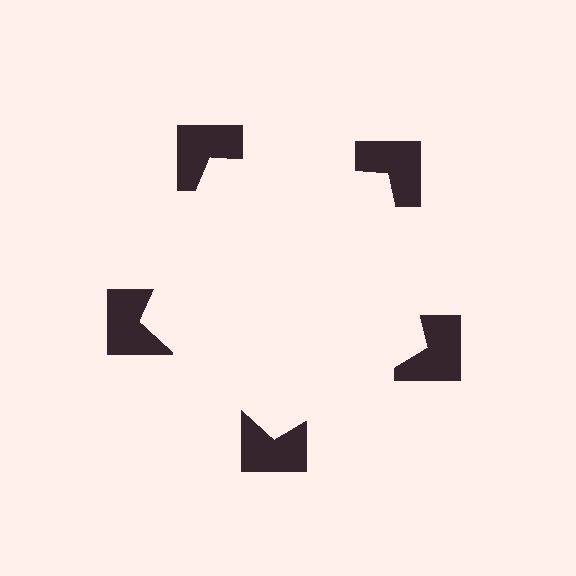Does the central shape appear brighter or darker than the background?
It typically appears slightly brighter than the background, even though no actual brightness change is drawn.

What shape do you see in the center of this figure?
An illusory pentagon — its edges are inferred from the aligned wedge cuts in the notched squares, not physically drawn.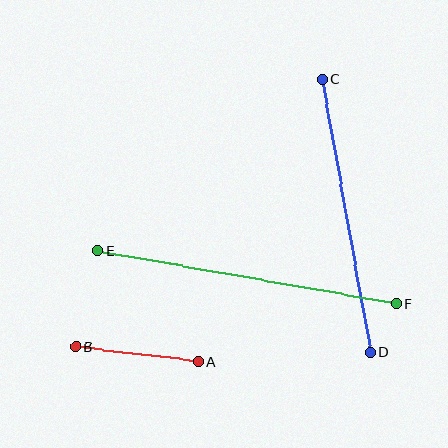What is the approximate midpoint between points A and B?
The midpoint is at approximately (137, 354) pixels.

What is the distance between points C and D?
The distance is approximately 277 pixels.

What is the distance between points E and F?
The distance is approximately 303 pixels.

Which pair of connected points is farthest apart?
Points E and F are farthest apart.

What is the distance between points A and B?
The distance is approximately 124 pixels.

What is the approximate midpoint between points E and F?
The midpoint is at approximately (247, 277) pixels.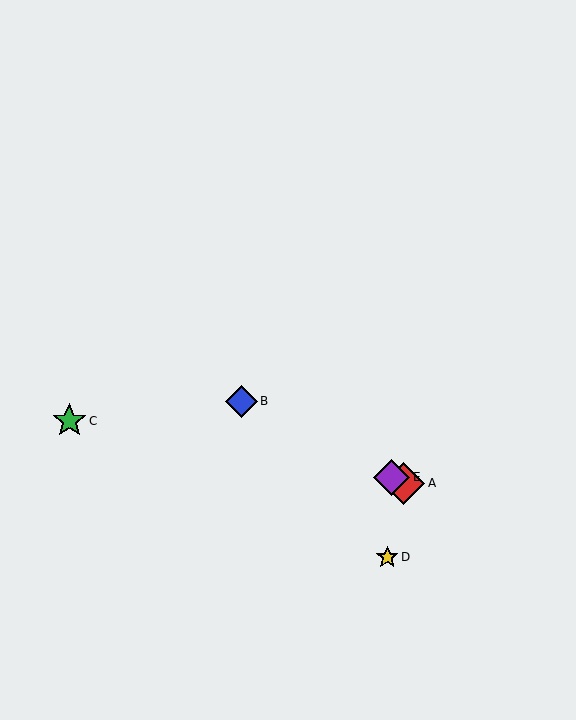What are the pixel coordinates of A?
Object A is at (404, 483).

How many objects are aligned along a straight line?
3 objects (A, B, E) are aligned along a straight line.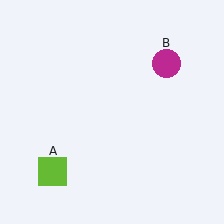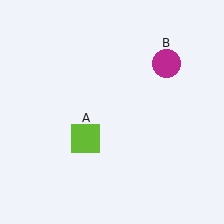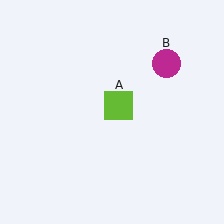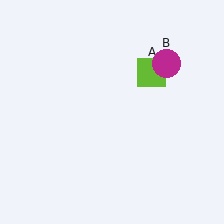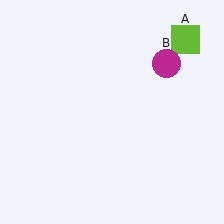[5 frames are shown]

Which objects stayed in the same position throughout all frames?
Magenta circle (object B) remained stationary.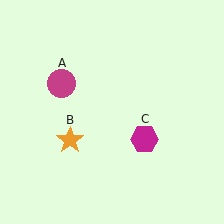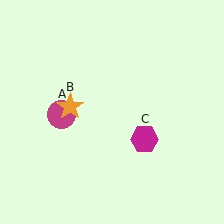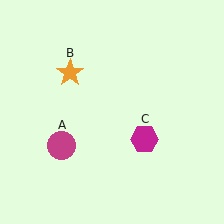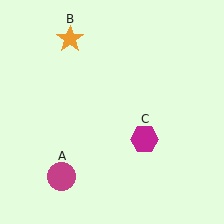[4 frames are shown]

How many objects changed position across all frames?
2 objects changed position: magenta circle (object A), orange star (object B).